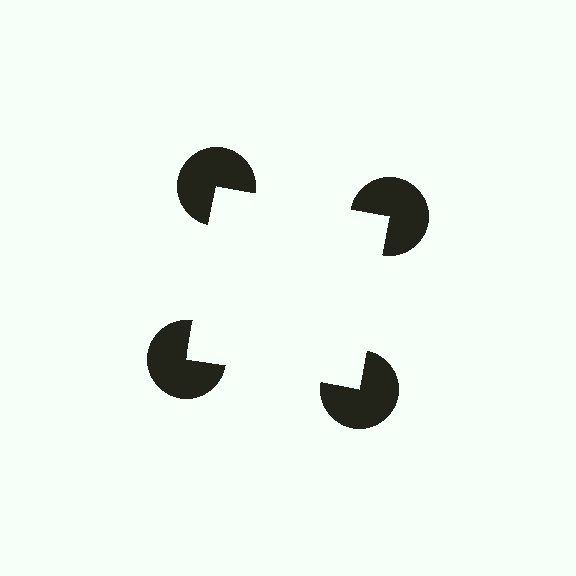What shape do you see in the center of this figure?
An illusory square — its edges are inferred from the aligned wedge cuts in the pac-man discs, not physically drawn.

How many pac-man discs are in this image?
There are 4 — one at each vertex of the illusory square.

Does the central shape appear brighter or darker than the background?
It typically appears slightly brighter than the background, even though no actual brightness change is drawn.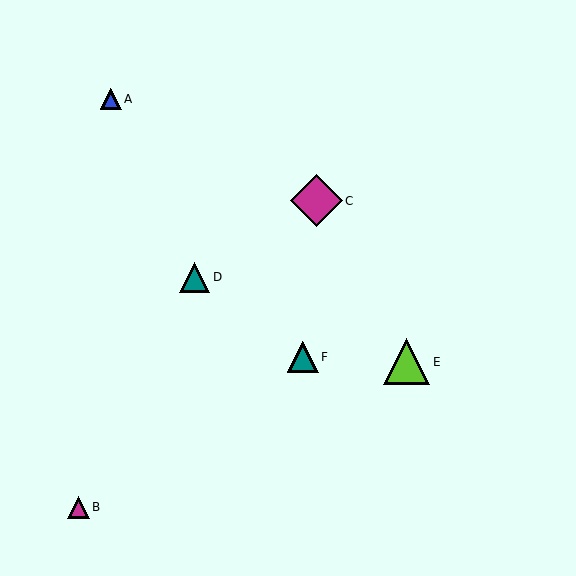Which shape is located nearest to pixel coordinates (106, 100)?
The blue triangle (labeled A) at (111, 99) is nearest to that location.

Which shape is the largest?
The magenta diamond (labeled C) is the largest.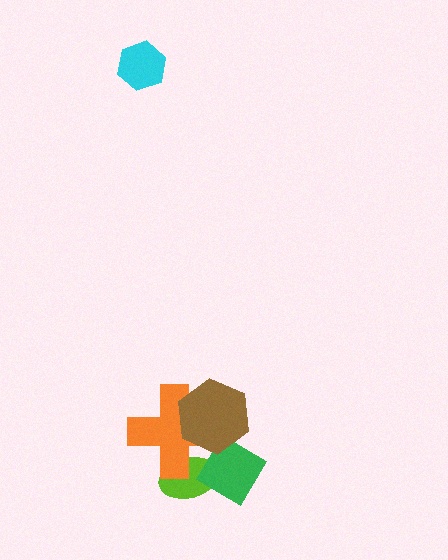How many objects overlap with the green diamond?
3 objects overlap with the green diamond.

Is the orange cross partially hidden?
Yes, it is partially covered by another shape.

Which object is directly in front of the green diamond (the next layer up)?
The orange cross is directly in front of the green diamond.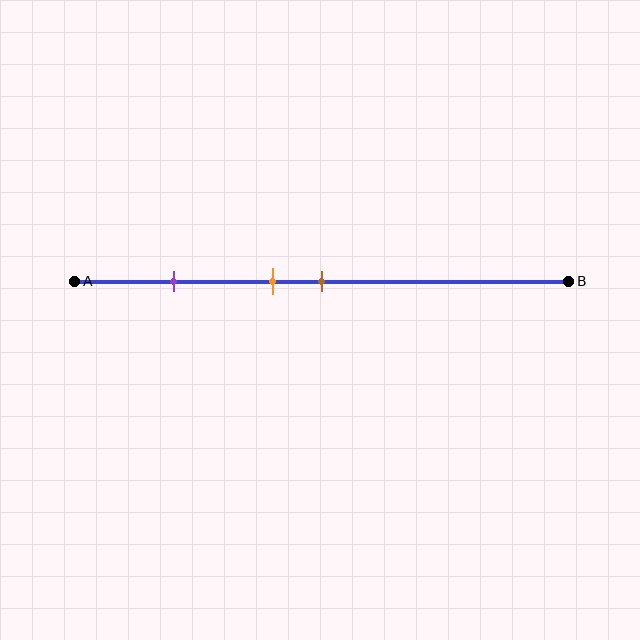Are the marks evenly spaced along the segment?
No, the marks are not evenly spaced.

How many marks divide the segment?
There are 3 marks dividing the segment.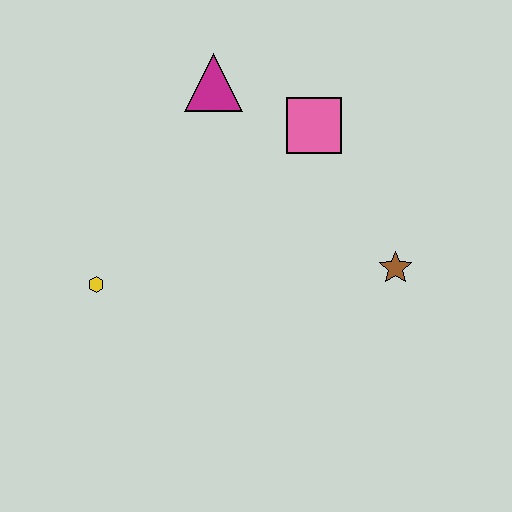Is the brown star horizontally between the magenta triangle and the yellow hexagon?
No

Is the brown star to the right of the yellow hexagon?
Yes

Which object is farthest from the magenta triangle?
The brown star is farthest from the magenta triangle.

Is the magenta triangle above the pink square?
Yes